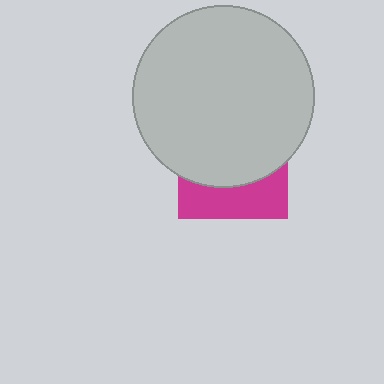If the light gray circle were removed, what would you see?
You would see the complete magenta square.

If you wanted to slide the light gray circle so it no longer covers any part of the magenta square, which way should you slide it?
Slide it up — that is the most direct way to separate the two shapes.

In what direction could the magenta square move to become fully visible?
The magenta square could move down. That would shift it out from behind the light gray circle entirely.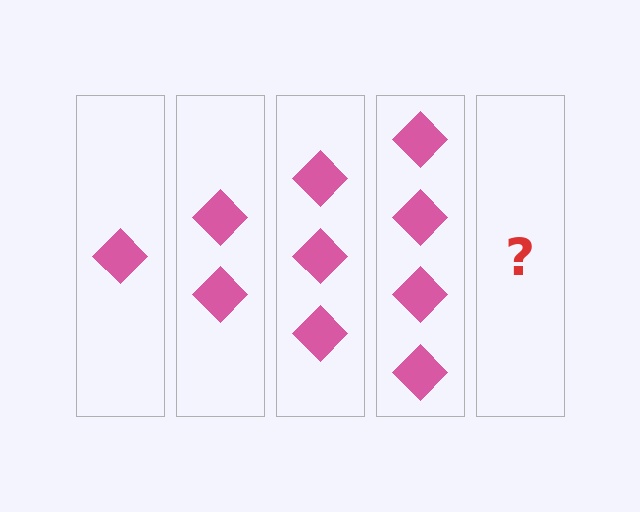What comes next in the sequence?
The next element should be 5 diamonds.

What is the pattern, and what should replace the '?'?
The pattern is that each step adds one more diamond. The '?' should be 5 diamonds.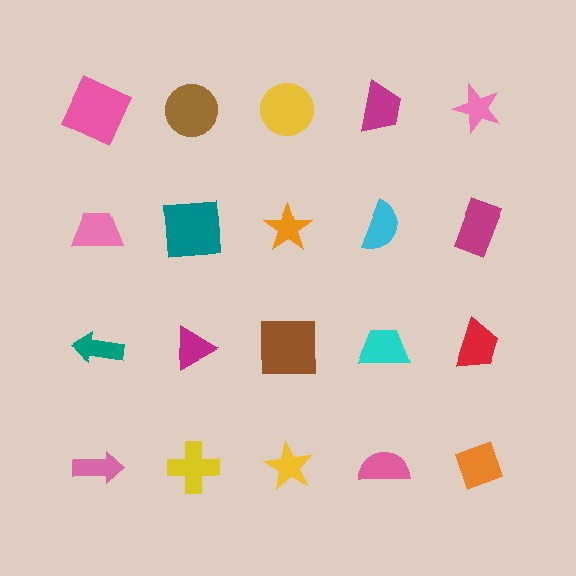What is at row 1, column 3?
A yellow circle.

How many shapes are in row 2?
5 shapes.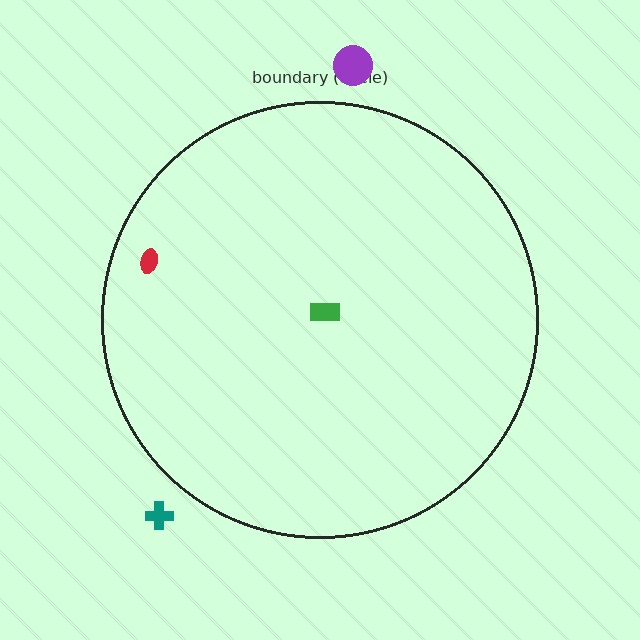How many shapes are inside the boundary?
2 inside, 2 outside.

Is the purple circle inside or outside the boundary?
Outside.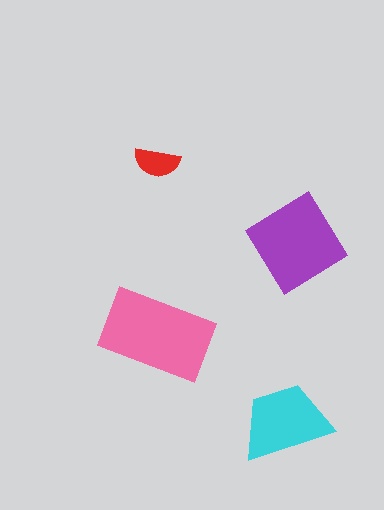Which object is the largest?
The pink rectangle.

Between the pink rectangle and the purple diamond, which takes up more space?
The pink rectangle.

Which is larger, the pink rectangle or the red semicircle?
The pink rectangle.